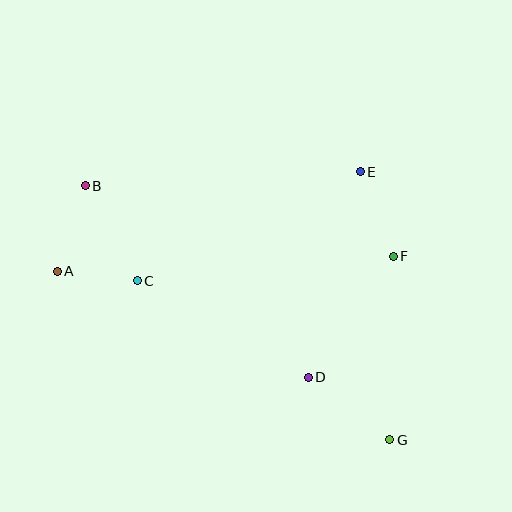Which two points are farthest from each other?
Points B and G are farthest from each other.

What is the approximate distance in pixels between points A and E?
The distance between A and E is approximately 319 pixels.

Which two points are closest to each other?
Points A and C are closest to each other.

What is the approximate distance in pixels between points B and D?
The distance between B and D is approximately 294 pixels.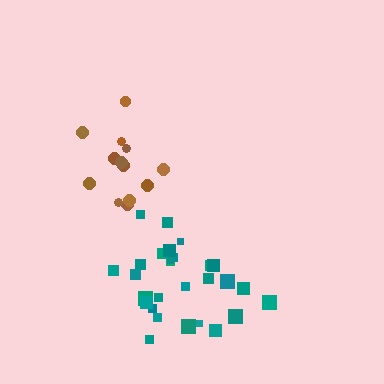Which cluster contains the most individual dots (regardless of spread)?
Teal (28).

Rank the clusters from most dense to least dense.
brown, teal.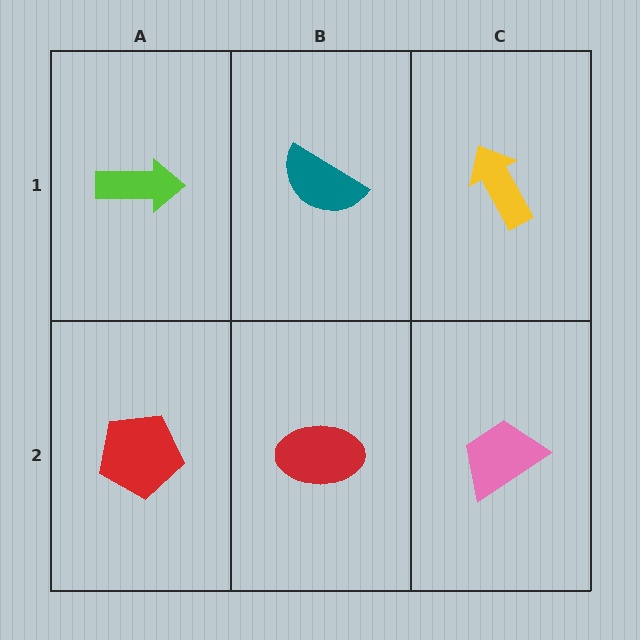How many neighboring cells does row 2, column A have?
2.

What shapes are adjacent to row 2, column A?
A lime arrow (row 1, column A), a red ellipse (row 2, column B).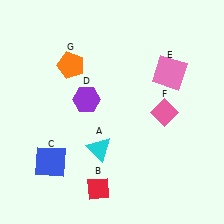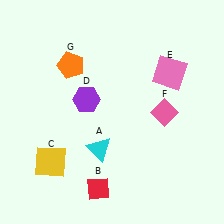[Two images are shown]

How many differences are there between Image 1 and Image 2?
There is 1 difference between the two images.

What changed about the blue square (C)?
In Image 1, C is blue. In Image 2, it changed to yellow.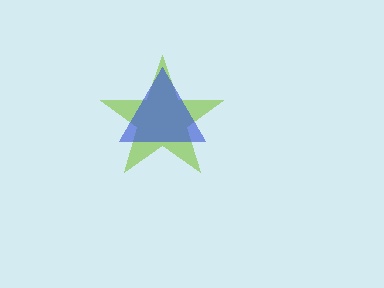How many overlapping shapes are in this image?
There are 2 overlapping shapes in the image.